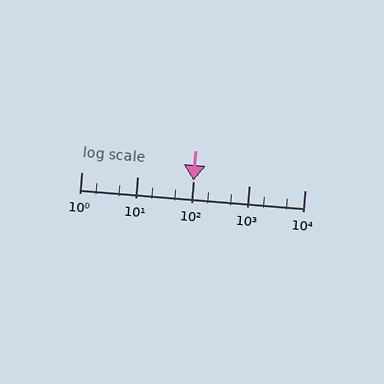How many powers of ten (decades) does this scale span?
The scale spans 4 decades, from 1 to 10000.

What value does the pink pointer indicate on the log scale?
The pointer indicates approximately 100.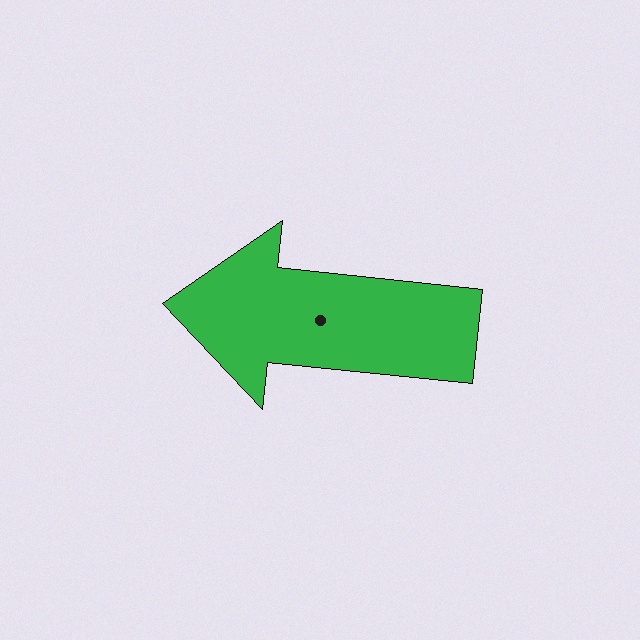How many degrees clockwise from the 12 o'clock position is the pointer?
Approximately 276 degrees.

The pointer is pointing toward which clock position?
Roughly 9 o'clock.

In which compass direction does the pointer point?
West.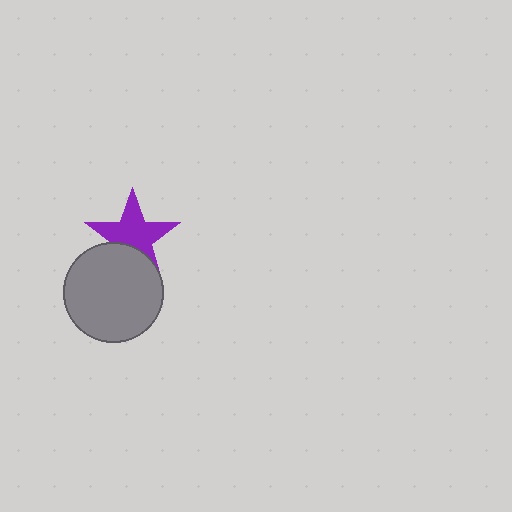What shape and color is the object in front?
The object in front is a gray circle.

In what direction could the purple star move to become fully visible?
The purple star could move up. That would shift it out from behind the gray circle entirely.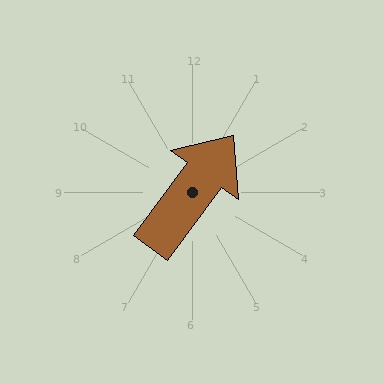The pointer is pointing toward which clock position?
Roughly 1 o'clock.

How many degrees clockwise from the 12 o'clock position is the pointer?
Approximately 36 degrees.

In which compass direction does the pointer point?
Northeast.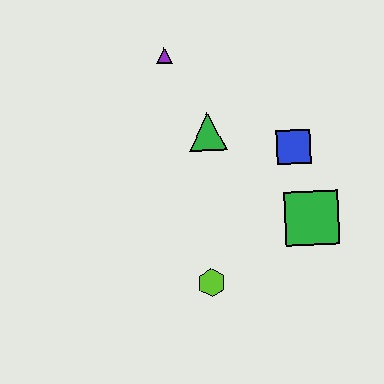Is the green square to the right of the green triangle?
Yes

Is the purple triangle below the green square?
No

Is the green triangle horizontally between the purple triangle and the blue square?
Yes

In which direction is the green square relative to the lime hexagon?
The green square is to the right of the lime hexagon.